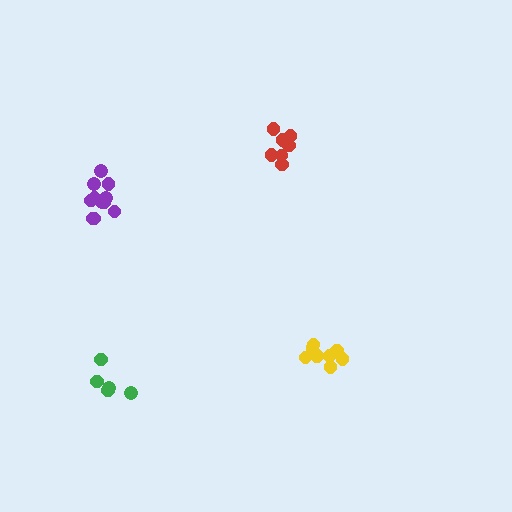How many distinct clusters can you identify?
There are 4 distinct clusters.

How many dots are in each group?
Group 1: 9 dots, Group 2: 5 dots, Group 3: 11 dots, Group 4: 7 dots (32 total).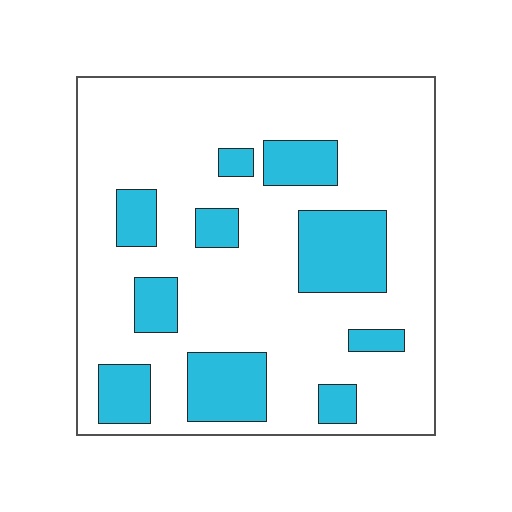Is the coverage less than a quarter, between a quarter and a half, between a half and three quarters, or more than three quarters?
Less than a quarter.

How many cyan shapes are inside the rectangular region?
10.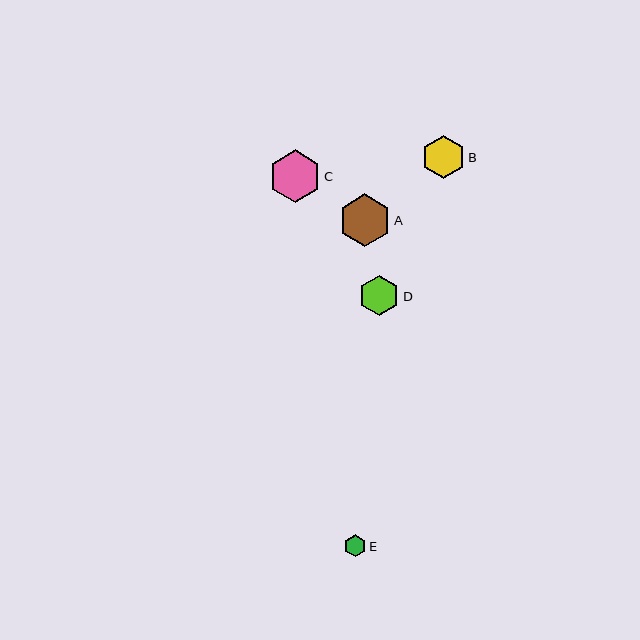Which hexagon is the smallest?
Hexagon E is the smallest with a size of approximately 22 pixels.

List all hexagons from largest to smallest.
From largest to smallest: A, C, B, D, E.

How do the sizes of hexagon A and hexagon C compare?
Hexagon A and hexagon C are approximately the same size.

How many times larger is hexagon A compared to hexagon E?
Hexagon A is approximately 2.4 times the size of hexagon E.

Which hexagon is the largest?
Hexagon A is the largest with a size of approximately 52 pixels.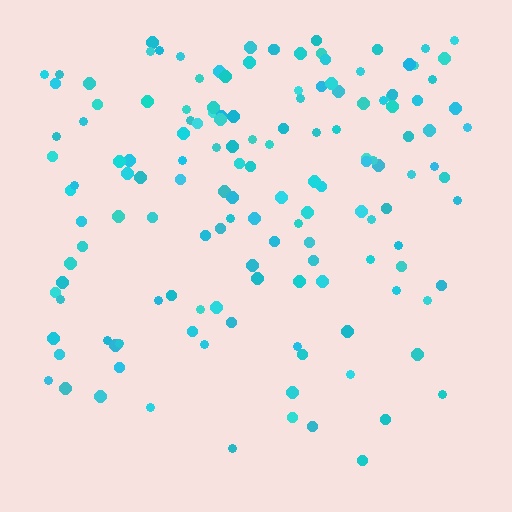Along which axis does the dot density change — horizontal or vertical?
Vertical.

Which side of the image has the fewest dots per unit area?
The bottom.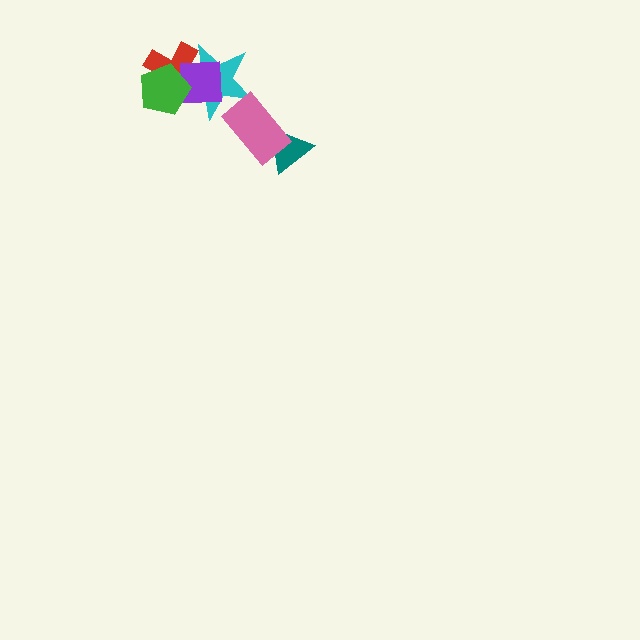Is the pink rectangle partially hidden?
No, no other shape covers it.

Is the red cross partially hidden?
Yes, it is partially covered by another shape.